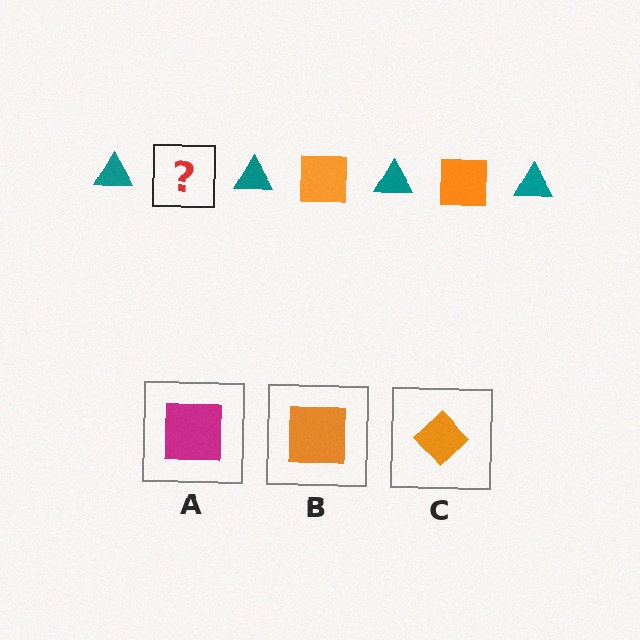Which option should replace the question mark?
Option B.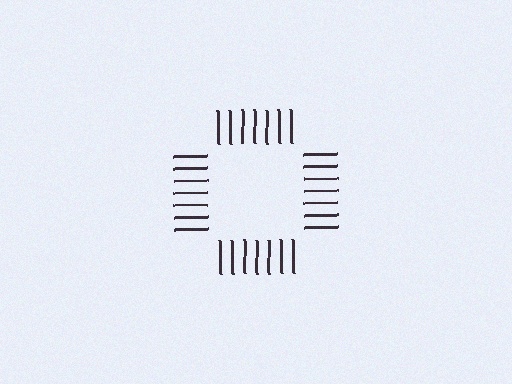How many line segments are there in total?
28 — 7 along each of the 4 edges.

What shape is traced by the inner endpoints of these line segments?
An illusory square — the line segments terminate on its edges but no continuous stroke is drawn.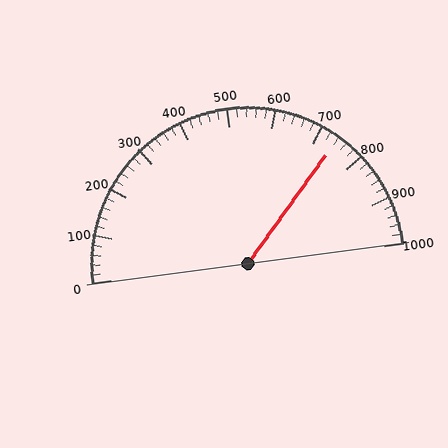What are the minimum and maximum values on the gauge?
The gauge ranges from 0 to 1000.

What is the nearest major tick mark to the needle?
The nearest major tick mark is 700.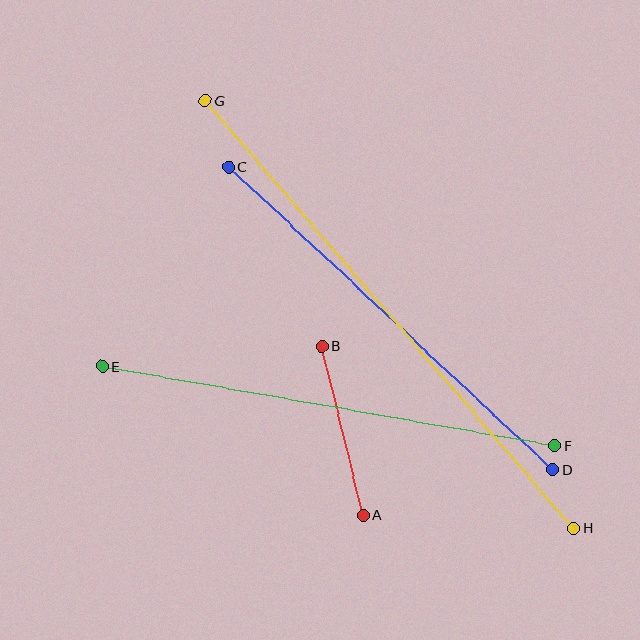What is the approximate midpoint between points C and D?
The midpoint is at approximately (391, 318) pixels.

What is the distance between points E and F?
The distance is approximately 459 pixels.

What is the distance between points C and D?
The distance is approximately 443 pixels.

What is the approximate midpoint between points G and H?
The midpoint is at approximately (389, 315) pixels.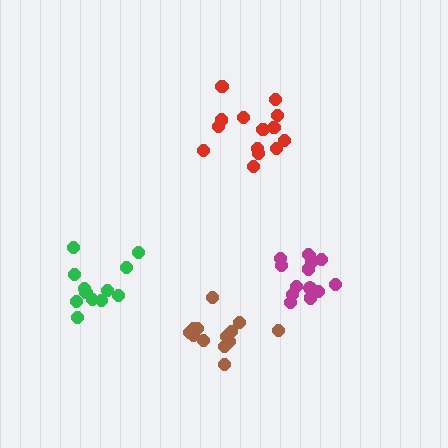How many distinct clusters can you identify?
There are 4 distinct clusters.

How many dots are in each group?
Group 1: 12 dots, Group 2: 14 dots, Group 3: 14 dots, Group 4: 13 dots (53 total).